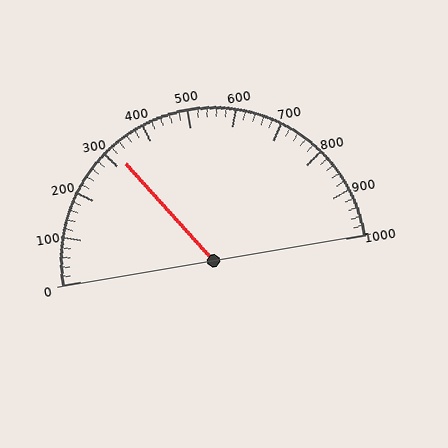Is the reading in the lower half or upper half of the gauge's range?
The reading is in the lower half of the range (0 to 1000).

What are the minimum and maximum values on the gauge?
The gauge ranges from 0 to 1000.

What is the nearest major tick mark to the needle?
The nearest major tick mark is 300.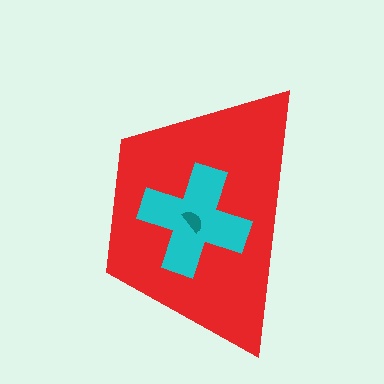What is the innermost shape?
The teal semicircle.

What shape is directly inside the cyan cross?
The teal semicircle.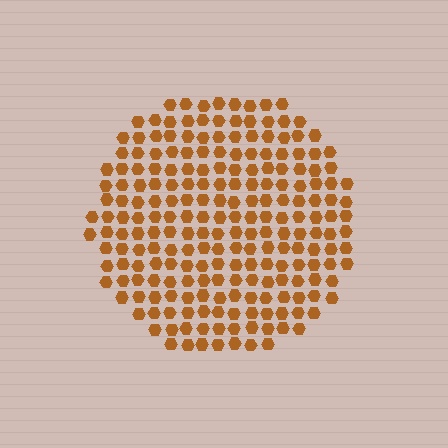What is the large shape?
The large shape is a circle.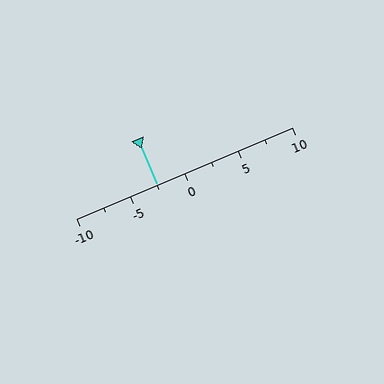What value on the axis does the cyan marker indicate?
The marker indicates approximately -2.5.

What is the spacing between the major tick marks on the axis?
The major ticks are spaced 5 apart.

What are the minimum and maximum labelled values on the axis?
The axis runs from -10 to 10.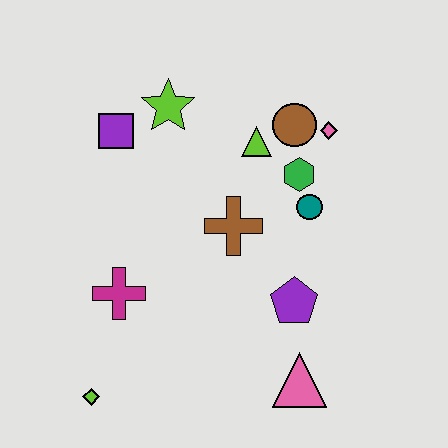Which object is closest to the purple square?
The lime star is closest to the purple square.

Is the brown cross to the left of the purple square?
No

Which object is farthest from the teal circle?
The lime diamond is farthest from the teal circle.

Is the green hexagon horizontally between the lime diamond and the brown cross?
No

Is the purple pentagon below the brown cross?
Yes